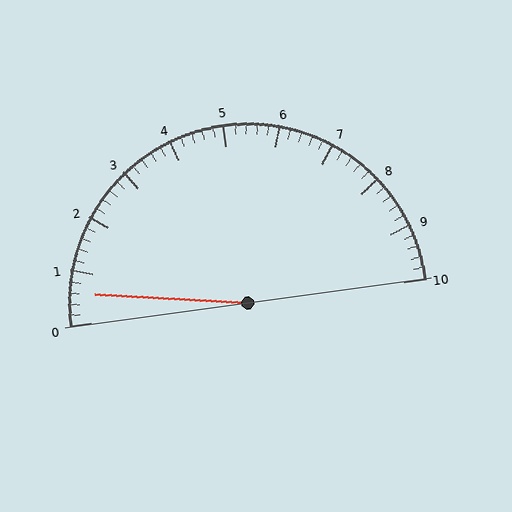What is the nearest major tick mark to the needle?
The nearest major tick mark is 1.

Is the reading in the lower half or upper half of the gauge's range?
The reading is in the lower half of the range (0 to 10).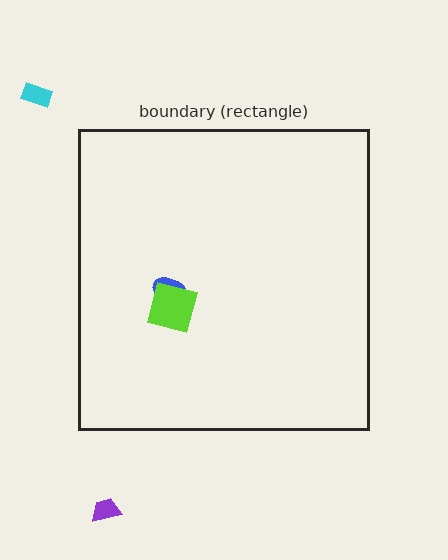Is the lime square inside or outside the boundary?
Inside.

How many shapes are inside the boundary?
2 inside, 2 outside.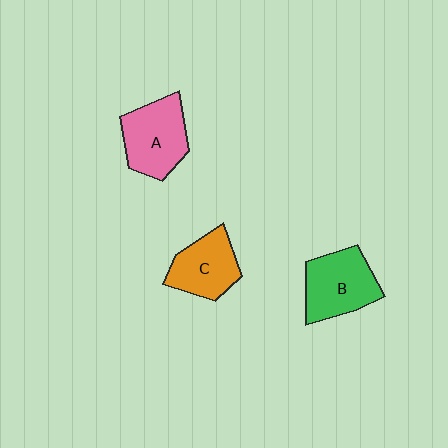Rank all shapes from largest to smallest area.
From largest to smallest: A (pink), B (green), C (orange).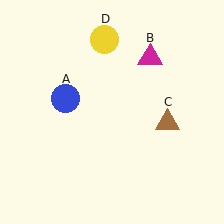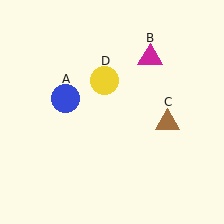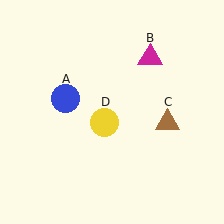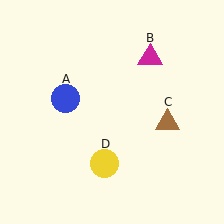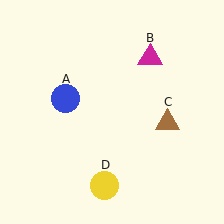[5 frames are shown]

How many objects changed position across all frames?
1 object changed position: yellow circle (object D).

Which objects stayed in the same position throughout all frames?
Blue circle (object A) and magenta triangle (object B) and brown triangle (object C) remained stationary.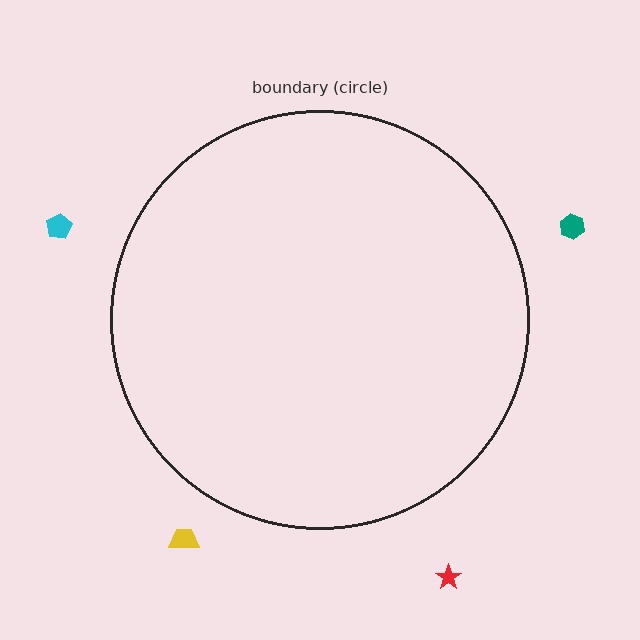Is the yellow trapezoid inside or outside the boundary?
Outside.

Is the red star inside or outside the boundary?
Outside.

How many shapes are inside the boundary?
0 inside, 4 outside.